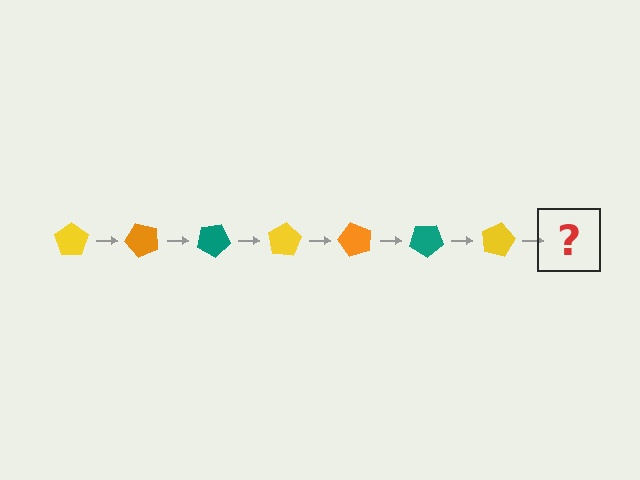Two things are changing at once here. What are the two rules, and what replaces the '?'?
The two rules are that it rotates 50 degrees each step and the color cycles through yellow, orange, and teal. The '?' should be an orange pentagon, rotated 350 degrees from the start.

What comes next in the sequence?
The next element should be an orange pentagon, rotated 350 degrees from the start.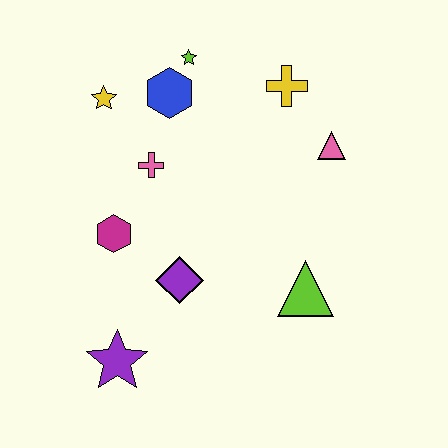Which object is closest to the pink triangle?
The yellow cross is closest to the pink triangle.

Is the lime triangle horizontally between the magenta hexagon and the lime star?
No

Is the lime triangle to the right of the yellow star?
Yes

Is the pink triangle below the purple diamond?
No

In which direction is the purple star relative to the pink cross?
The purple star is below the pink cross.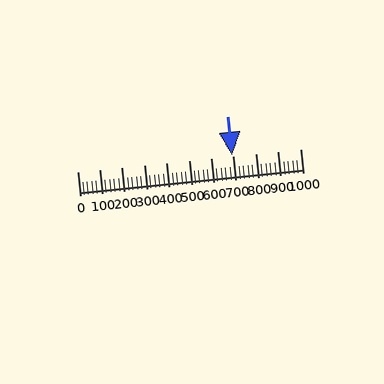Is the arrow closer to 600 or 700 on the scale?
The arrow is closer to 700.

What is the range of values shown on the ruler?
The ruler shows values from 0 to 1000.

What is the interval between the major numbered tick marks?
The major tick marks are spaced 100 units apart.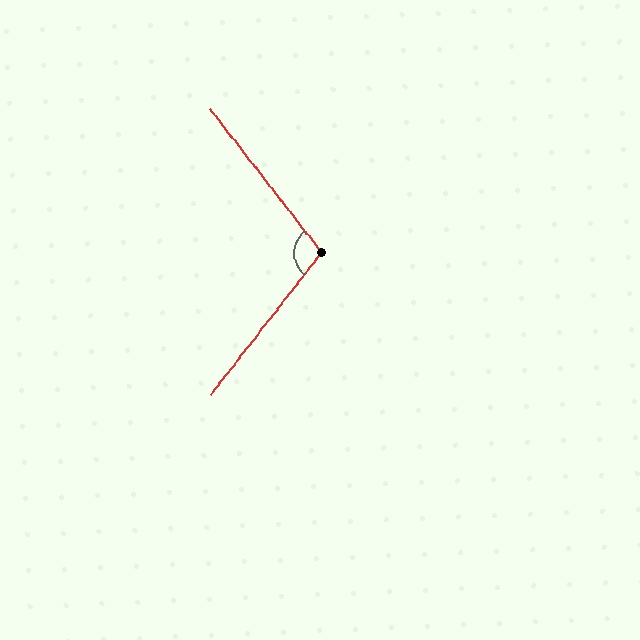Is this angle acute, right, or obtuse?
It is obtuse.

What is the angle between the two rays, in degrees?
Approximately 104 degrees.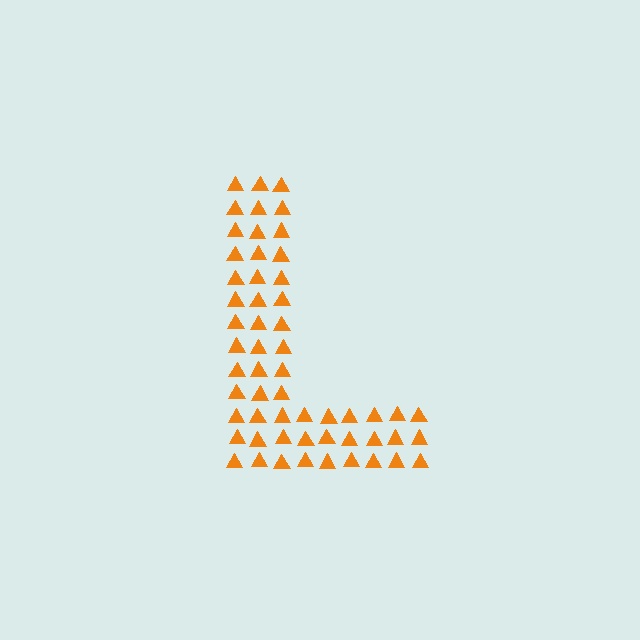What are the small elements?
The small elements are triangles.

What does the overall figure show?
The overall figure shows the letter L.